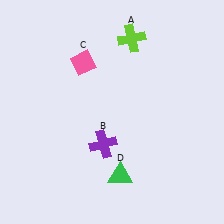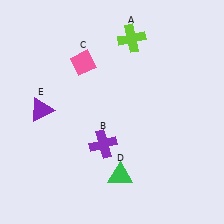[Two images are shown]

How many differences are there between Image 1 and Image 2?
There is 1 difference between the two images.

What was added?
A purple triangle (E) was added in Image 2.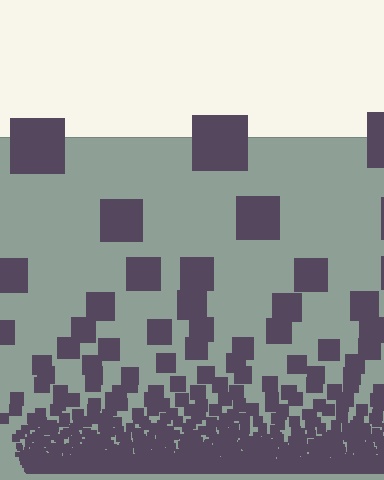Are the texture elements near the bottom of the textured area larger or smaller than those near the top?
Smaller. The gradient is inverted — elements near the bottom are smaller and denser.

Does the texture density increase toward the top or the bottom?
Density increases toward the bottom.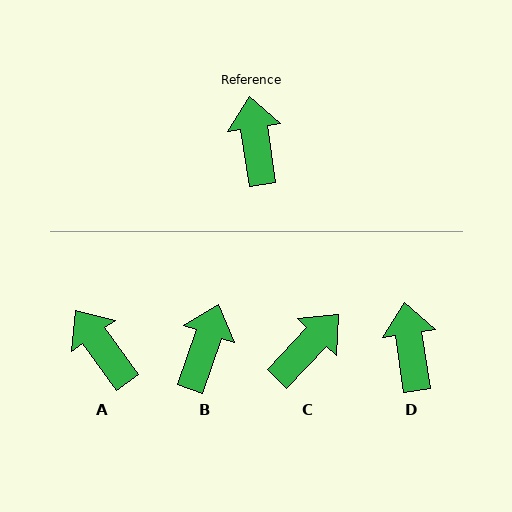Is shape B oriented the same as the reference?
No, it is off by about 27 degrees.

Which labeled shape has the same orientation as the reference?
D.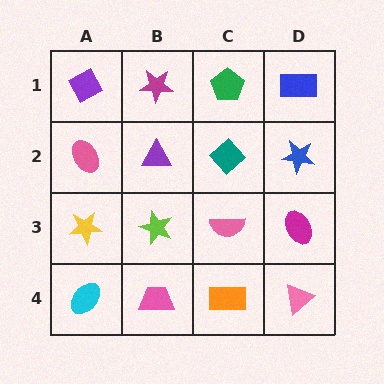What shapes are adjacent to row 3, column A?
A pink ellipse (row 2, column A), a cyan ellipse (row 4, column A), a lime star (row 3, column B).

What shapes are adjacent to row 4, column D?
A magenta ellipse (row 3, column D), an orange rectangle (row 4, column C).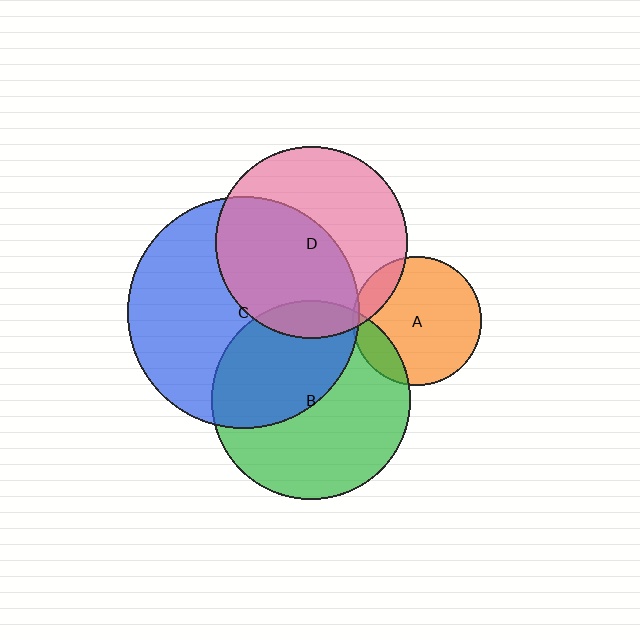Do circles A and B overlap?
Yes.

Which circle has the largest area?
Circle C (blue).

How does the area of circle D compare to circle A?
Approximately 2.2 times.